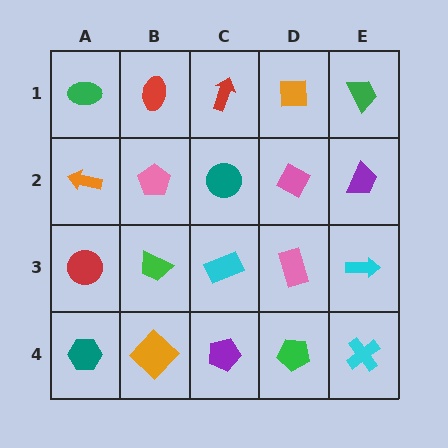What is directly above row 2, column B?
A red ellipse.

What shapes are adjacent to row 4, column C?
A cyan rectangle (row 3, column C), an orange diamond (row 4, column B), a green pentagon (row 4, column D).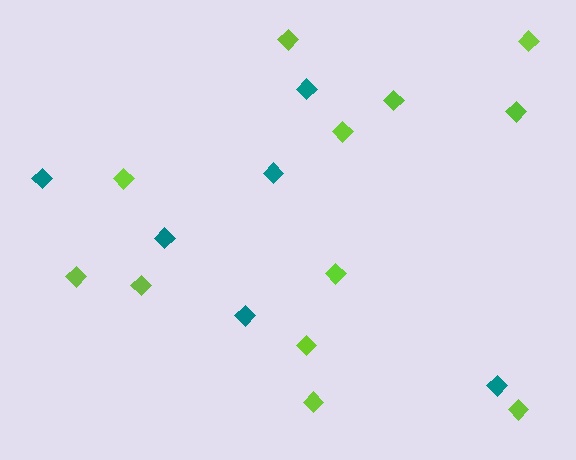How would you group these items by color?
There are 2 groups: one group of lime diamonds (12) and one group of teal diamonds (6).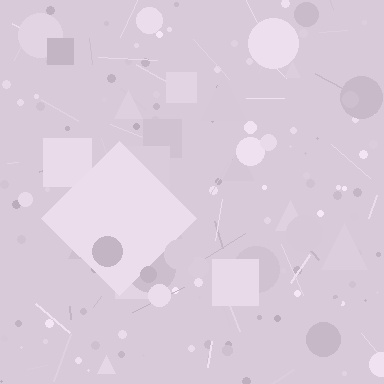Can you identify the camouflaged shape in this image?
The camouflaged shape is a diamond.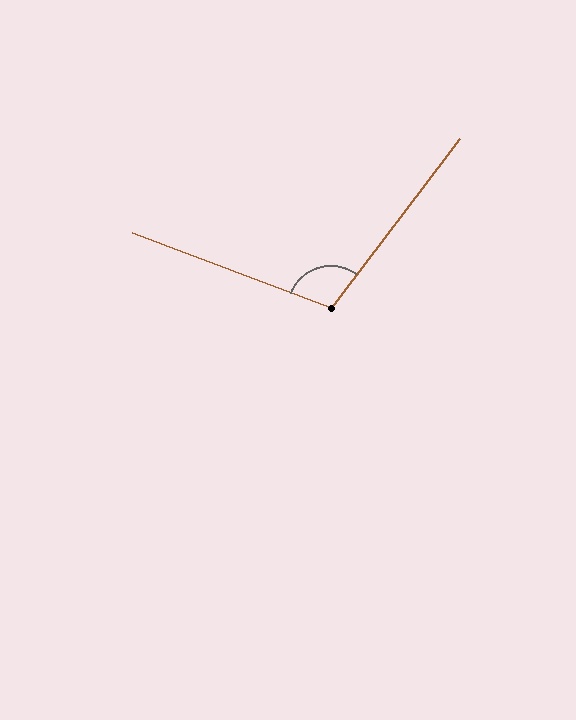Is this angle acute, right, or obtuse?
It is obtuse.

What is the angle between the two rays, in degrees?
Approximately 106 degrees.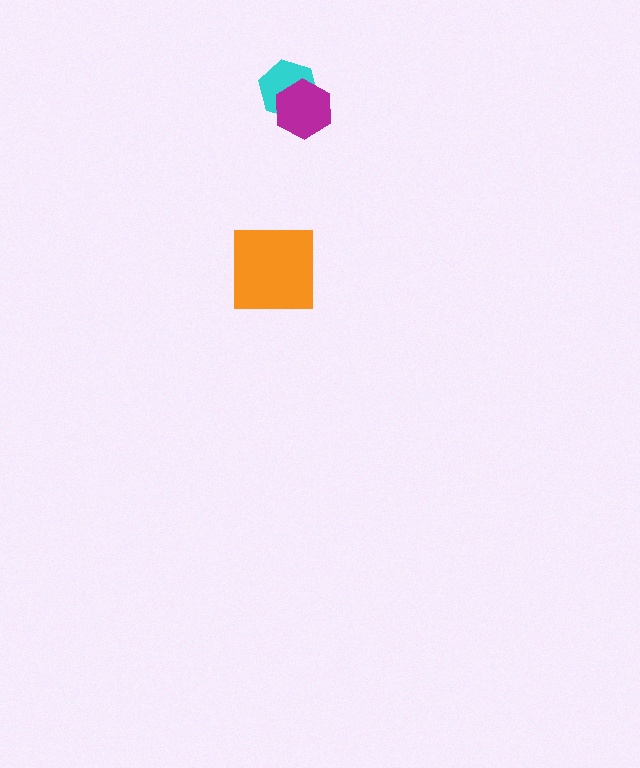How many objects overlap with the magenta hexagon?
1 object overlaps with the magenta hexagon.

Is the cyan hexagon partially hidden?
Yes, it is partially covered by another shape.